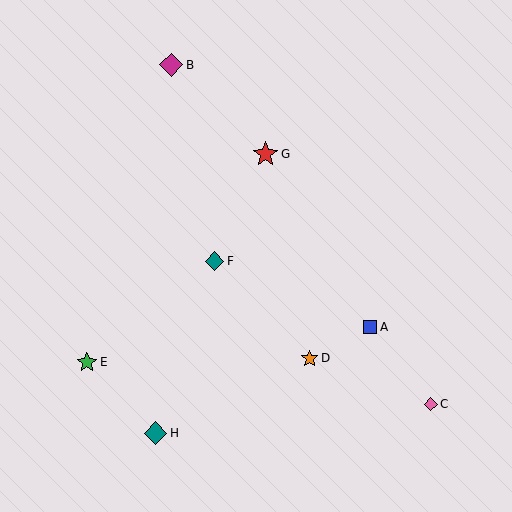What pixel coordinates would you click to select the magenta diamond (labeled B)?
Click at (171, 65) to select the magenta diamond B.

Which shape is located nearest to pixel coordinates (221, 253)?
The teal diamond (labeled F) at (215, 261) is nearest to that location.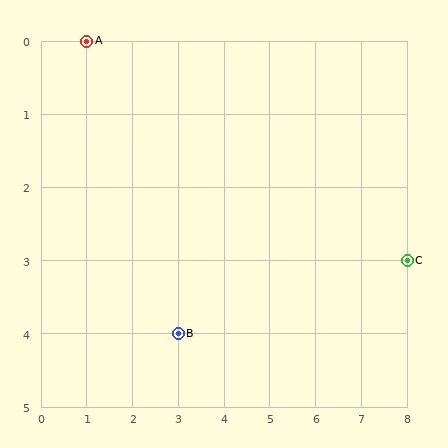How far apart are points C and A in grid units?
Points C and A are 7 columns and 3 rows apart (about 7.6 grid units diagonally).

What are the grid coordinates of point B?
Point B is at grid coordinates (3, 4).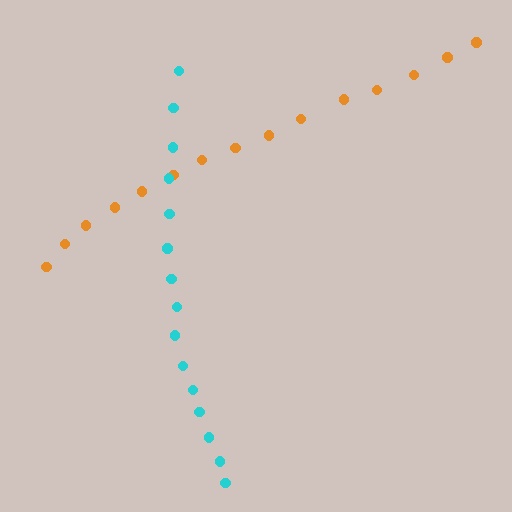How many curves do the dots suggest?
There are 2 distinct paths.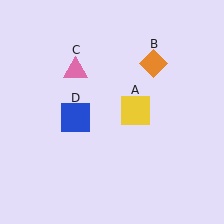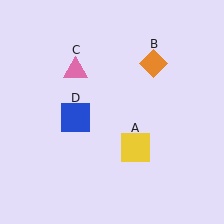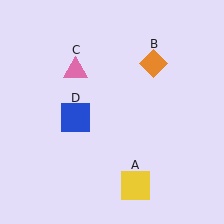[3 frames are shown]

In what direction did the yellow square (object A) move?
The yellow square (object A) moved down.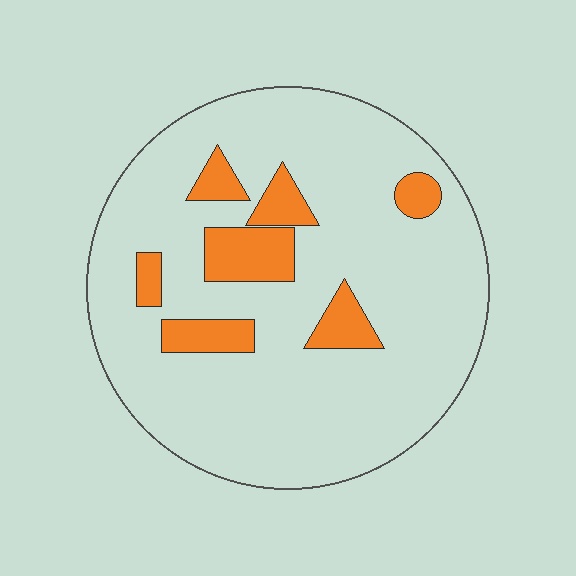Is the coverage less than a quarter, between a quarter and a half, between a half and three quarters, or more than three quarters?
Less than a quarter.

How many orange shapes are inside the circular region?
7.